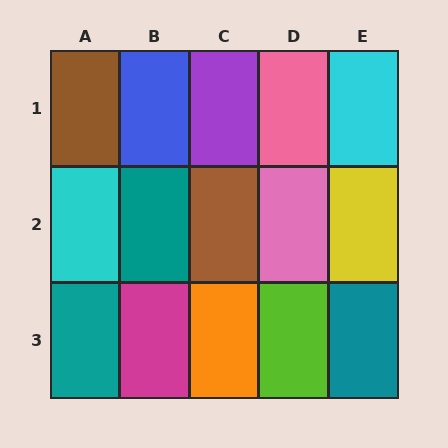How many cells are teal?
3 cells are teal.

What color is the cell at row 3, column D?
Lime.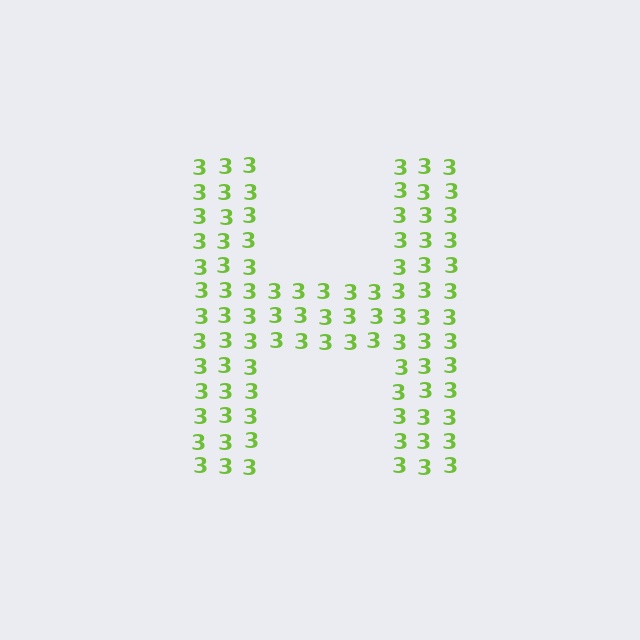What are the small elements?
The small elements are digit 3's.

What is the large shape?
The large shape is the letter H.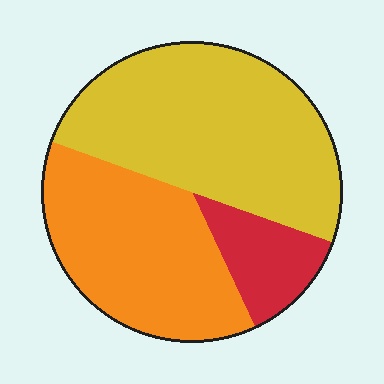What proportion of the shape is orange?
Orange covers 37% of the shape.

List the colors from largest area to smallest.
From largest to smallest: yellow, orange, red.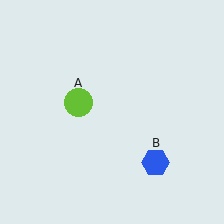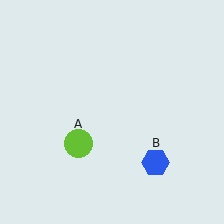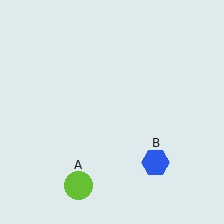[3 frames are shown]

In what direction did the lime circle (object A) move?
The lime circle (object A) moved down.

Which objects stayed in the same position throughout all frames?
Blue hexagon (object B) remained stationary.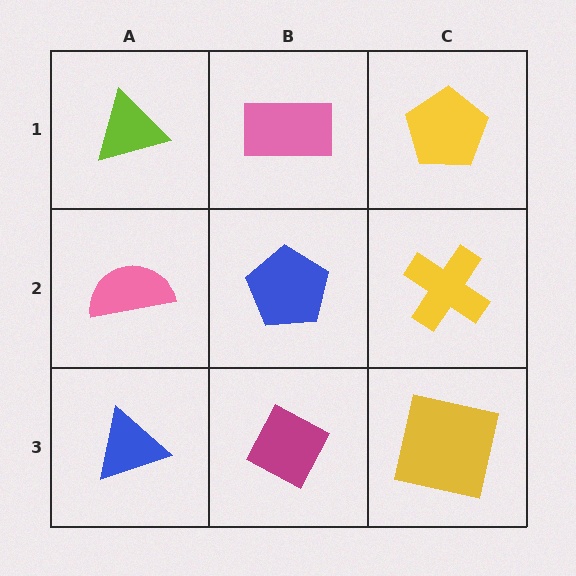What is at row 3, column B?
A magenta diamond.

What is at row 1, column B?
A pink rectangle.